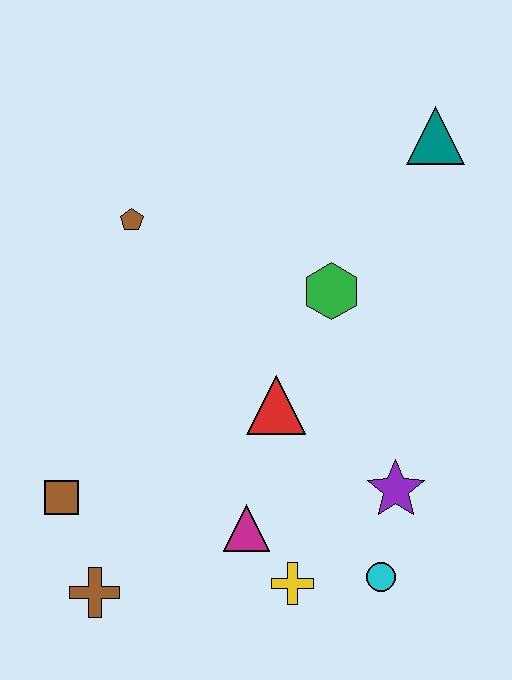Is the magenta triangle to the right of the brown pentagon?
Yes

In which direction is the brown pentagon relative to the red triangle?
The brown pentagon is above the red triangle.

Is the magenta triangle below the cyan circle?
No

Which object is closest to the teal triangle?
The green hexagon is closest to the teal triangle.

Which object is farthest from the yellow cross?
The teal triangle is farthest from the yellow cross.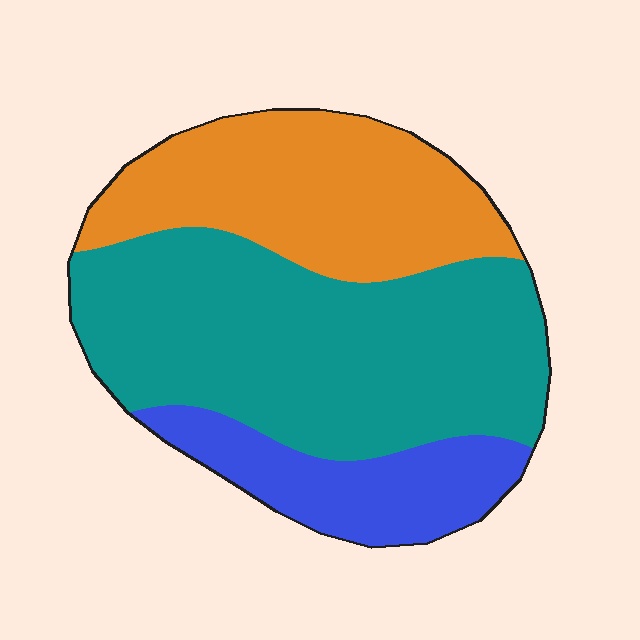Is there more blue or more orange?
Orange.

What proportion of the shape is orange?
Orange covers roughly 30% of the shape.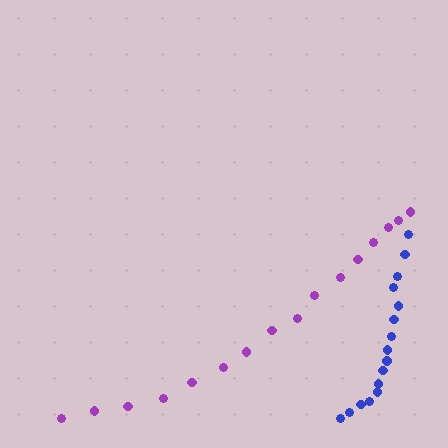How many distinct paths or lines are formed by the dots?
There are 2 distinct paths.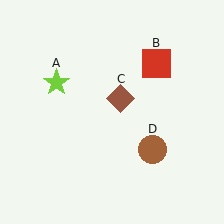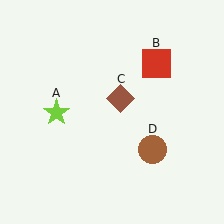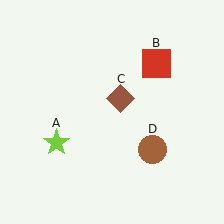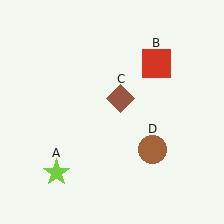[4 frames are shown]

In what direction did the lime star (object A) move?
The lime star (object A) moved down.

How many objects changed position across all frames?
1 object changed position: lime star (object A).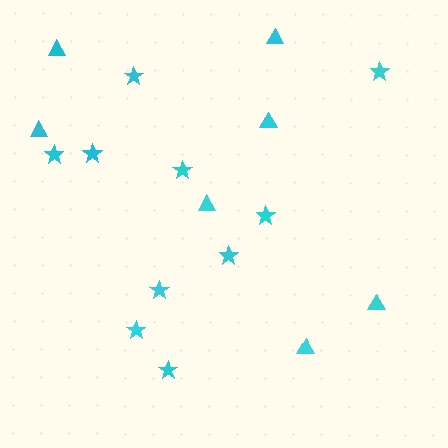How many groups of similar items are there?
There are 2 groups: one group of triangles (7) and one group of stars (10).